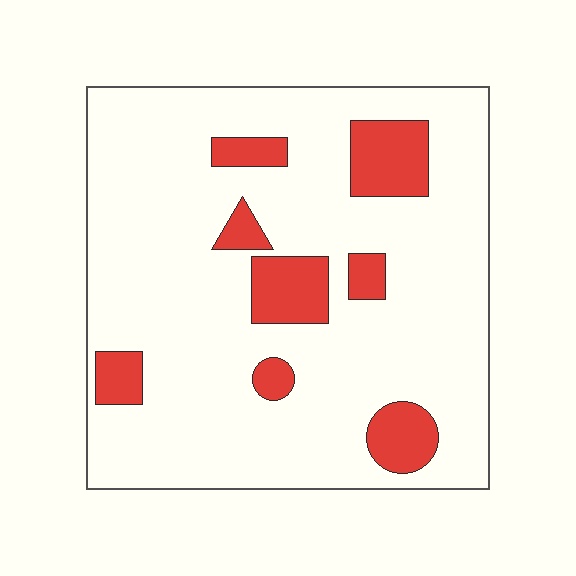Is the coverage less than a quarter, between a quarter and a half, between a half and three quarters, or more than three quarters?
Less than a quarter.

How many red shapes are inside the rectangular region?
8.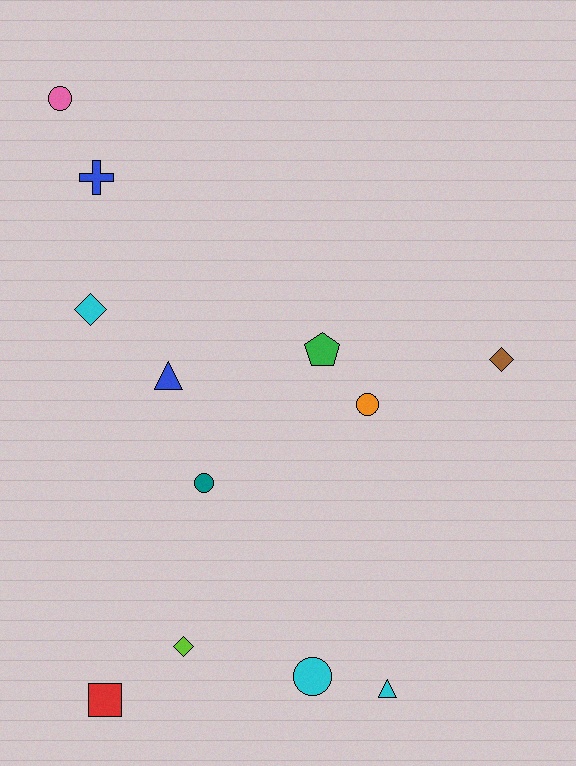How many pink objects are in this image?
There is 1 pink object.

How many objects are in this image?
There are 12 objects.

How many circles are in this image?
There are 4 circles.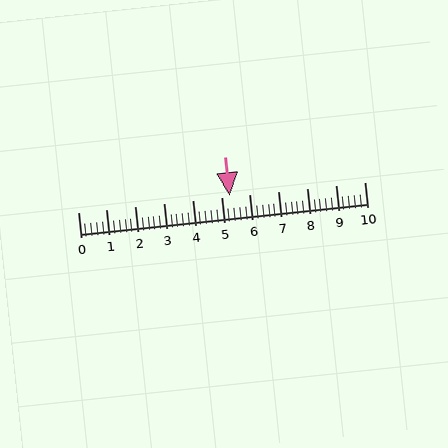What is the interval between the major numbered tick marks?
The major tick marks are spaced 1 units apart.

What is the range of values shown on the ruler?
The ruler shows values from 0 to 10.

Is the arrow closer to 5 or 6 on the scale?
The arrow is closer to 5.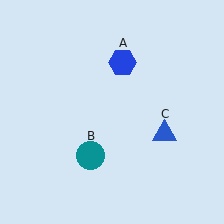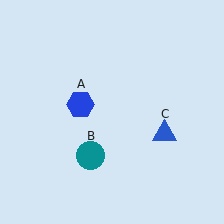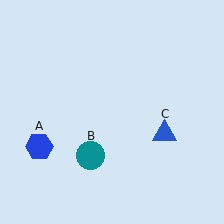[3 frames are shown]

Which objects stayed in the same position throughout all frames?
Teal circle (object B) and blue triangle (object C) remained stationary.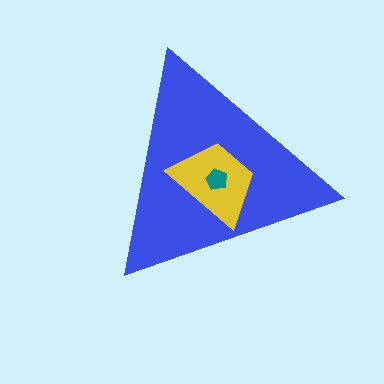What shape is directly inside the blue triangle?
The yellow trapezoid.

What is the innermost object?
The teal pentagon.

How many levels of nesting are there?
3.